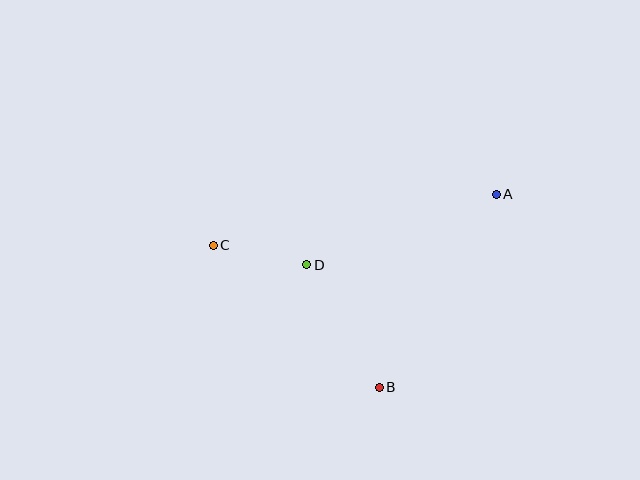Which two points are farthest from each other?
Points A and C are farthest from each other.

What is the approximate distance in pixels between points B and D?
The distance between B and D is approximately 142 pixels.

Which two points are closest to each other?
Points C and D are closest to each other.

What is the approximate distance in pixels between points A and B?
The distance between A and B is approximately 226 pixels.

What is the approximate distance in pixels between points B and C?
The distance between B and C is approximately 219 pixels.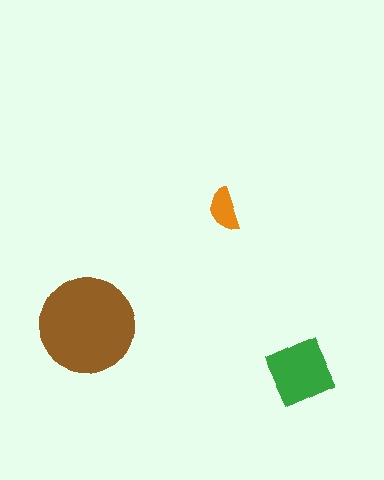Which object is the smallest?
The orange semicircle.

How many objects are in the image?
There are 3 objects in the image.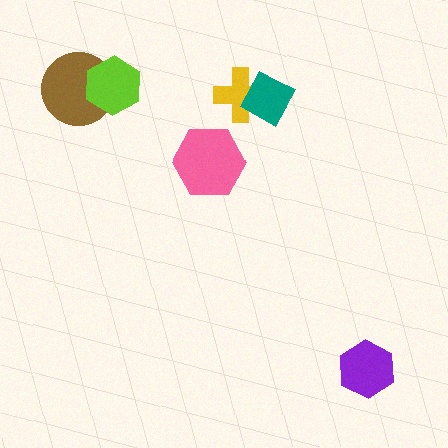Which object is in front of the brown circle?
The lime hexagon is in front of the brown circle.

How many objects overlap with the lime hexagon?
1 object overlaps with the lime hexagon.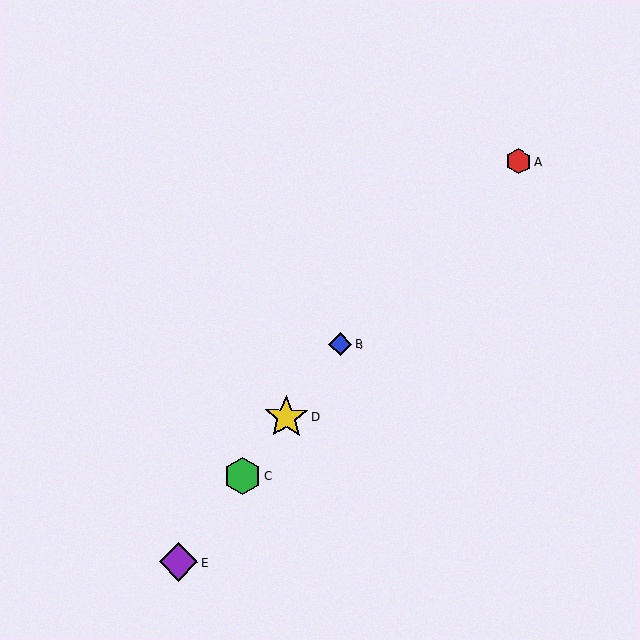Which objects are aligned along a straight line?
Objects B, C, D, E are aligned along a straight line.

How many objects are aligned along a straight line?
4 objects (B, C, D, E) are aligned along a straight line.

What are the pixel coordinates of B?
Object B is at (340, 344).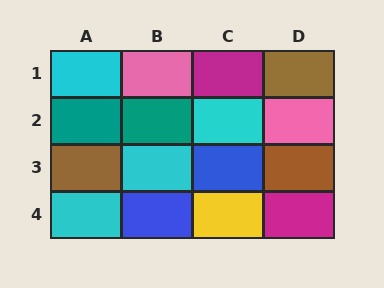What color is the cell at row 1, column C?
Magenta.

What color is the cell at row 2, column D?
Pink.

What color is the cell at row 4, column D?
Magenta.